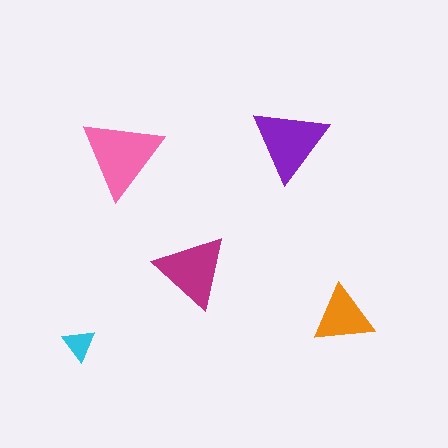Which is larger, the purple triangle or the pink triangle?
The pink one.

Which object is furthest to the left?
The cyan triangle is leftmost.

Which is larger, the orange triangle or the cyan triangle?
The orange one.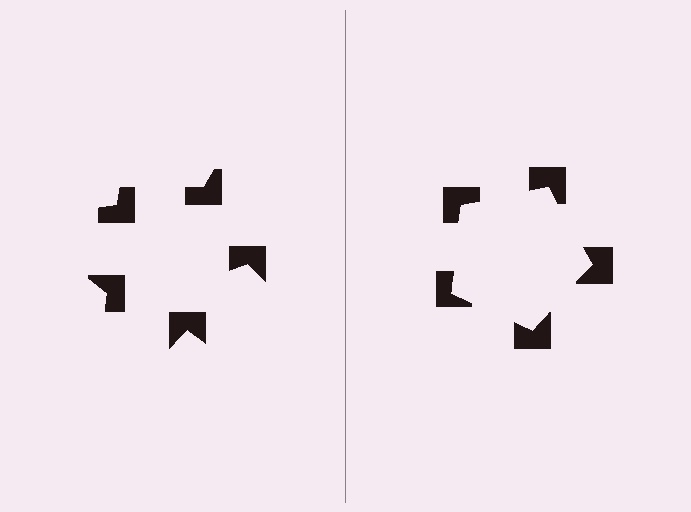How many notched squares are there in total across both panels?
10 — 5 on each side.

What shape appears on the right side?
An illusory pentagon.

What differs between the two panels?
The notched squares are positioned identically on both sides; only the wedge orientations differ. On the right they align to a pentagon; on the left they are misaligned.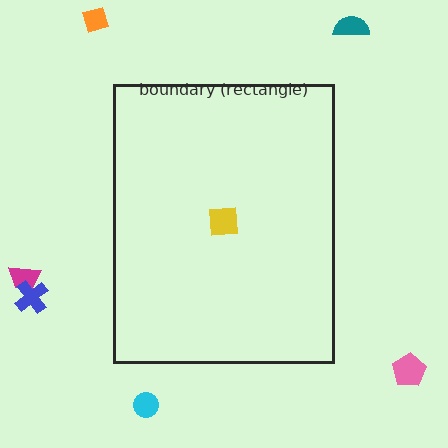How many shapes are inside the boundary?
1 inside, 6 outside.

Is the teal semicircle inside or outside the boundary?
Outside.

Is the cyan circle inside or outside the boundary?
Outside.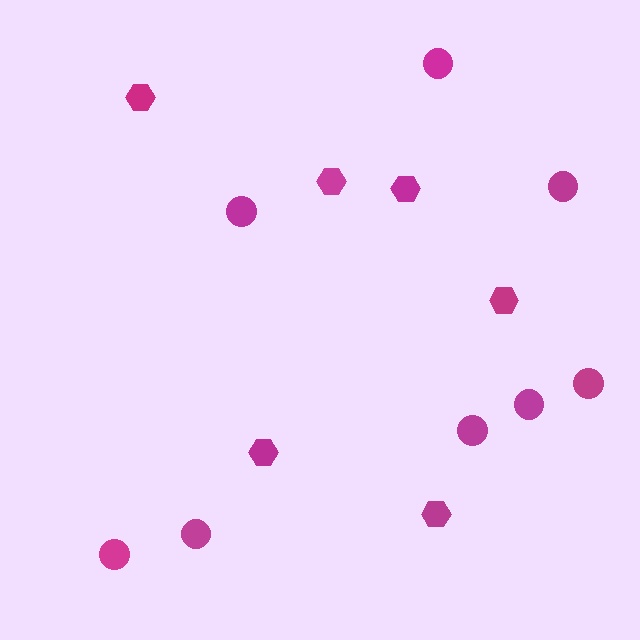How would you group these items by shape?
There are 2 groups: one group of circles (8) and one group of hexagons (6).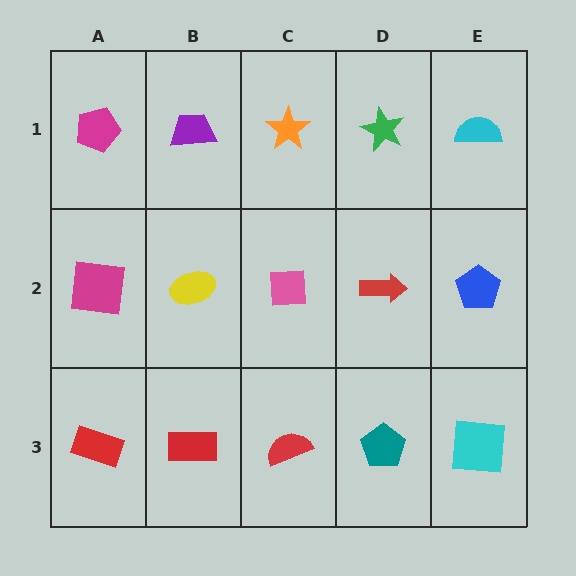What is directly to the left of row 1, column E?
A green star.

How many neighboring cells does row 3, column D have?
3.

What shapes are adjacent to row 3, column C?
A pink square (row 2, column C), a red rectangle (row 3, column B), a teal pentagon (row 3, column D).